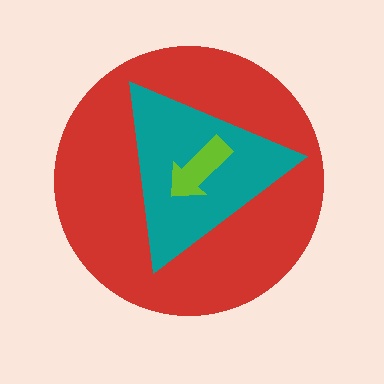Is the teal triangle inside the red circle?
Yes.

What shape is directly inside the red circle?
The teal triangle.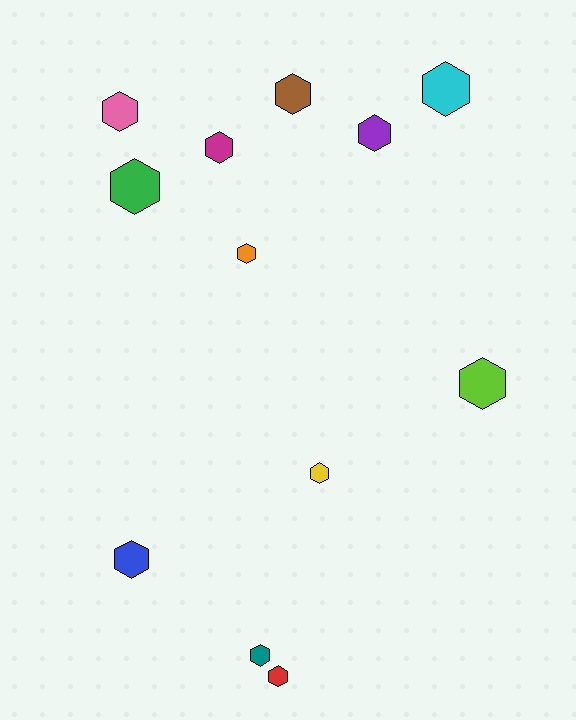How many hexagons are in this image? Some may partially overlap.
There are 12 hexagons.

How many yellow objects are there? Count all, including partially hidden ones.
There is 1 yellow object.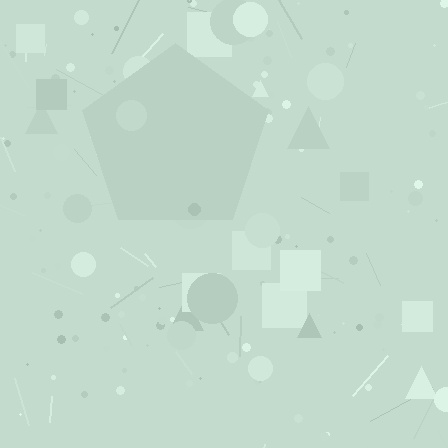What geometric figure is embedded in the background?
A pentagon is embedded in the background.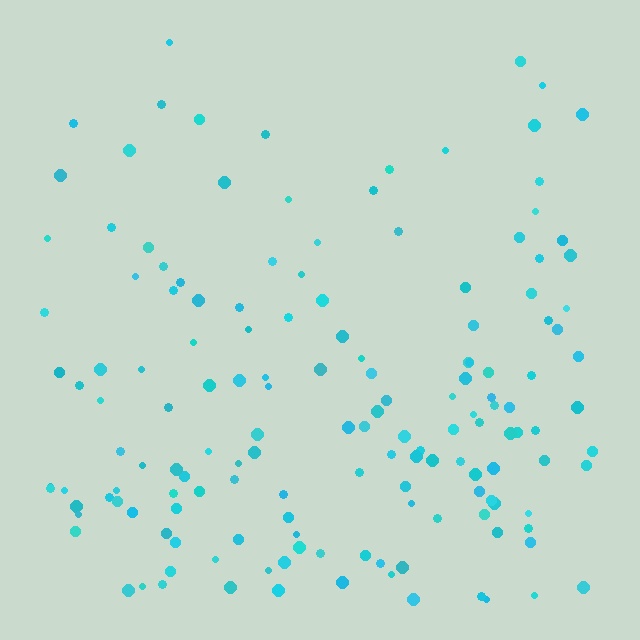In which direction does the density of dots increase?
From top to bottom, with the bottom side densest.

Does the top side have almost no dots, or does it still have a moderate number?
Still a moderate number, just noticeably fewer than the bottom.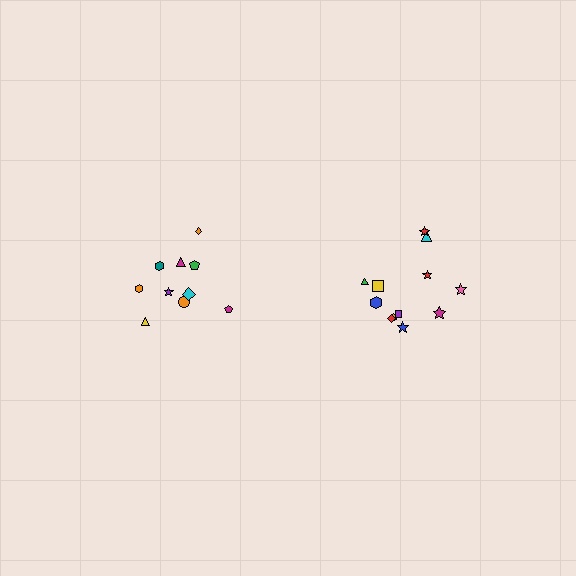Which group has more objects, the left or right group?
The right group.